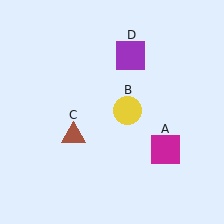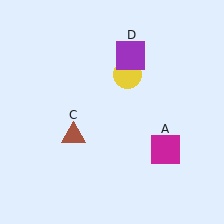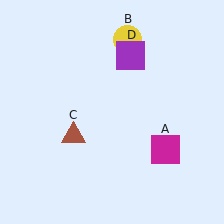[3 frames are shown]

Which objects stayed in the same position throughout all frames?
Magenta square (object A) and brown triangle (object C) and purple square (object D) remained stationary.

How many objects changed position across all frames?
1 object changed position: yellow circle (object B).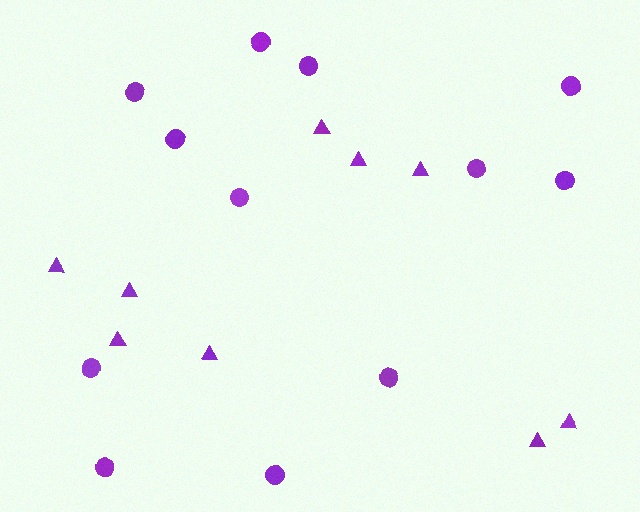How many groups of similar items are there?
There are 2 groups: one group of circles (12) and one group of triangles (9).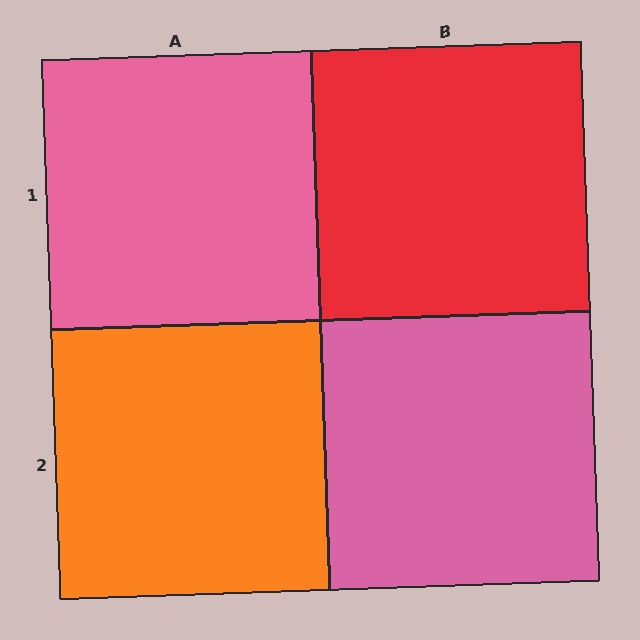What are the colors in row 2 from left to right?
Orange, pink.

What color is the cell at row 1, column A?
Pink.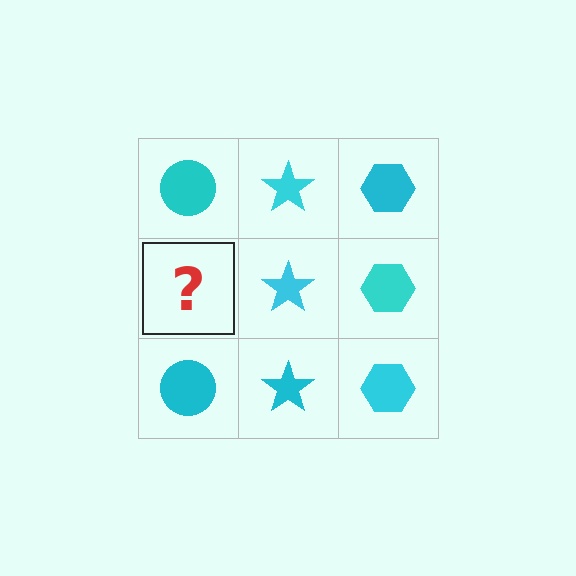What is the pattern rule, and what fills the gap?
The rule is that each column has a consistent shape. The gap should be filled with a cyan circle.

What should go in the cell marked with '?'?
The missing cell should contain a cyan circle.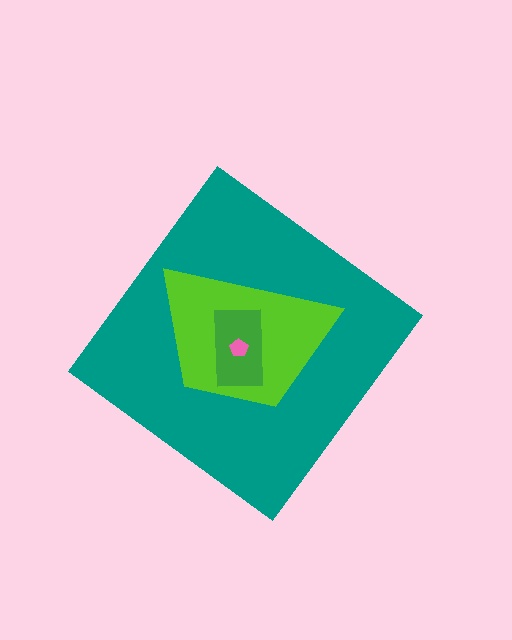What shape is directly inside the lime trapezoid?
The green rectangle.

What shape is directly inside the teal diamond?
The lime trapezoid.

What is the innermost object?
The pink pentagon.